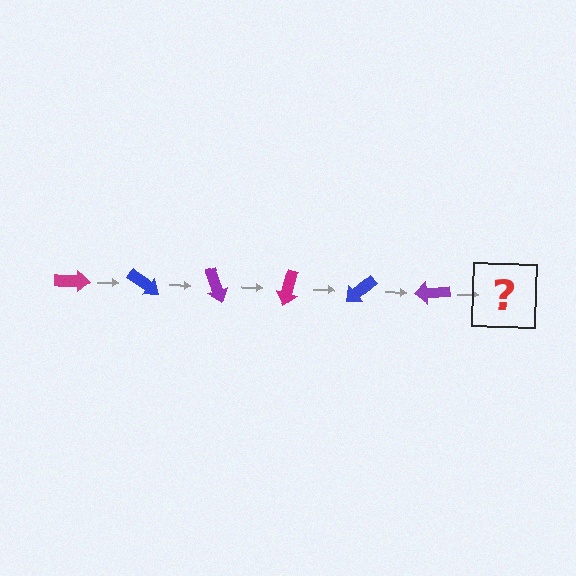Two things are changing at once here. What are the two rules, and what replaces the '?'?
The two rules are that it rotates 35 degrees each step and the color cycles through magenta, blue, and purple. The '?' should be a magenta arrow, rotated 210 degrees from the start.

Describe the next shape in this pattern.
It should be a magenta arrow, rotated 210 degrees from the start.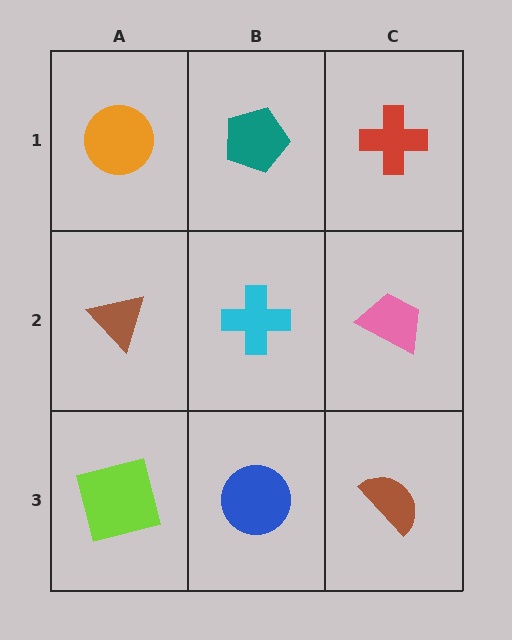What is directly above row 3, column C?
A pink trapezoid.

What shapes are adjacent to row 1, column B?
A cyan cross (row 2, column B), an orange circle (row 1, column A), a red cross (row 1, column C).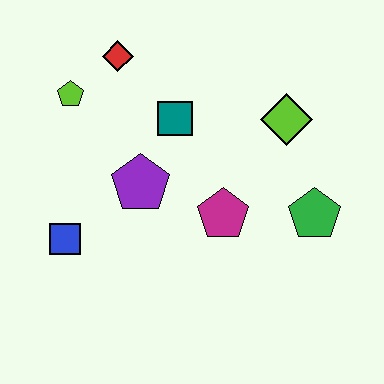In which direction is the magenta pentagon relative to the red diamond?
The magenta pentagon is below the red diamond.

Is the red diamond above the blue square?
Yes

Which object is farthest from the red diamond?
The green pentagon is farthest from the red diamond.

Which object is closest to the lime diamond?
The green pentagon is closest to the lime diamond.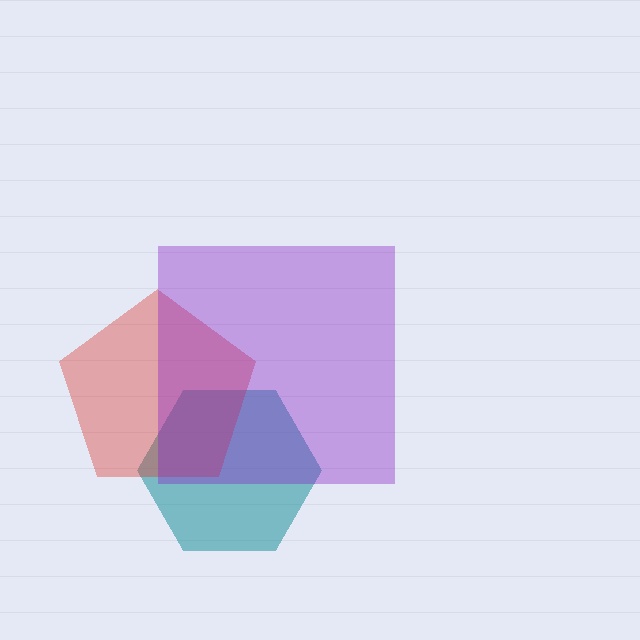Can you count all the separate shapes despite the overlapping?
Yes, there are 3 separate shapes.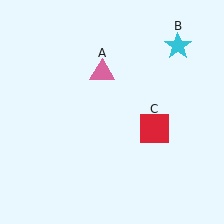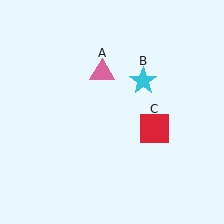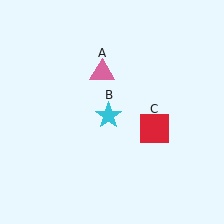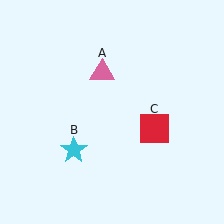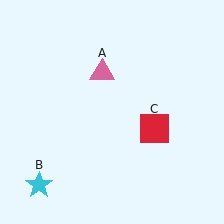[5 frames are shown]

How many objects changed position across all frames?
1 object changed position: cyan star (object B).